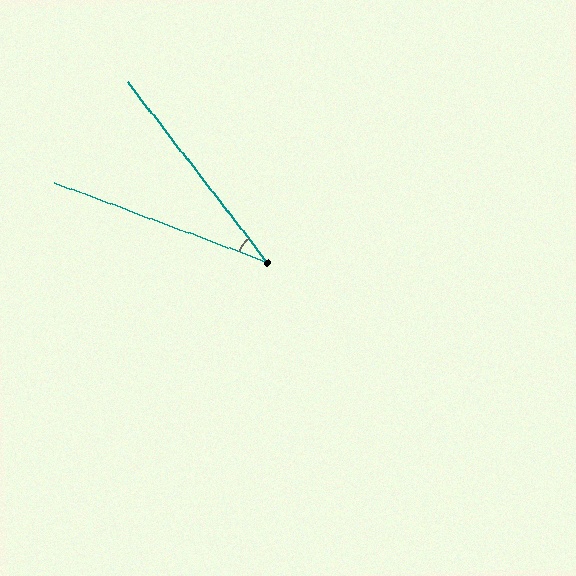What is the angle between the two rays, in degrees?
Approximately 32 degrees.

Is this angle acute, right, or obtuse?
It is acute.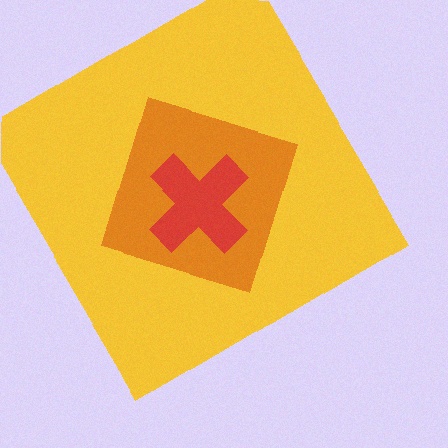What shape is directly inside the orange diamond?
The red cross.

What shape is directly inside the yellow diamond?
The orange diamond.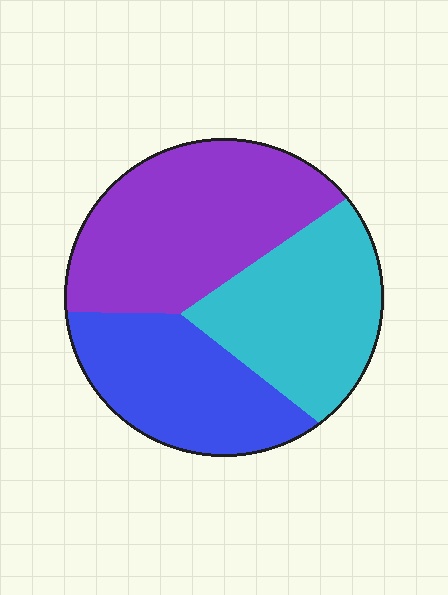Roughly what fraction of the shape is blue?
Blue covers 28% of the shape.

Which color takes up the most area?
Purple, at roughly 40%.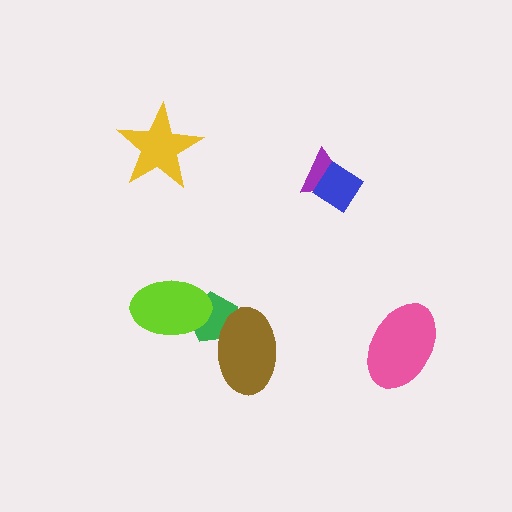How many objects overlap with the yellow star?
0 objects overlap with the yellow star.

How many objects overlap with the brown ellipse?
1 object overlaps with the brown ellipse.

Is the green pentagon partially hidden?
Yes, it is partially covered by another shape.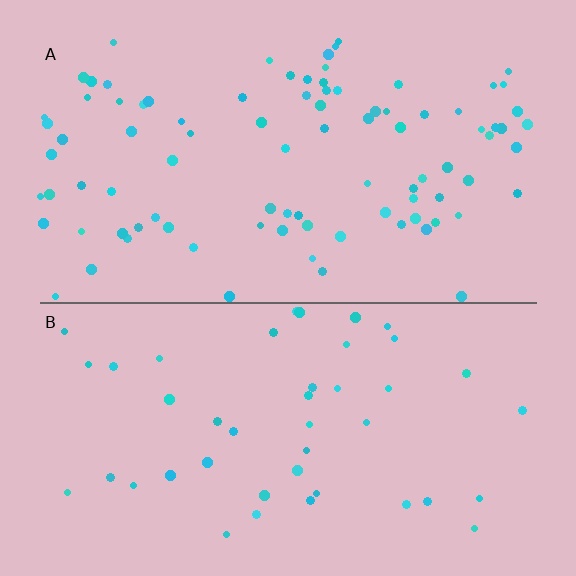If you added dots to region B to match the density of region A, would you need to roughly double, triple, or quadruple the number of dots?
Approximately double.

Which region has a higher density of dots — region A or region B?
A (the top).